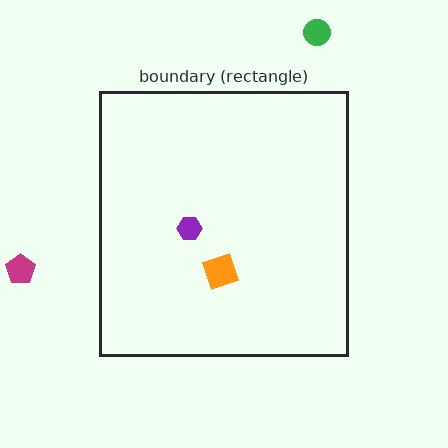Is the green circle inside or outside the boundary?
Outside.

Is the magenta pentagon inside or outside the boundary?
Outside.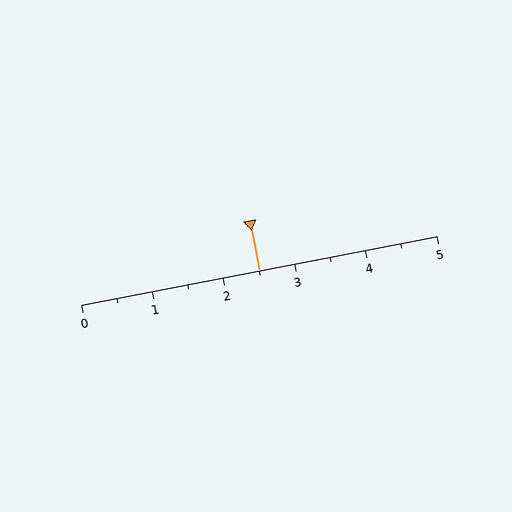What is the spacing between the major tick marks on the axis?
The major ticks are spaced 1 apart.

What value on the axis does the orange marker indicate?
The marker indicates approximately 2.5.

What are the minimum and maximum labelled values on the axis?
The axis runs from 0 to 5.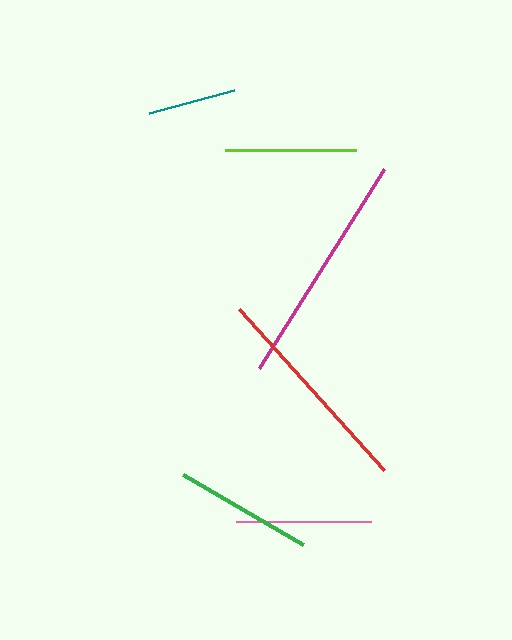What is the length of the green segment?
The green segment is approximately 139 pixels long.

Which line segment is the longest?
The magenta line is the longest at approximately 235 pixels.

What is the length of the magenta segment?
The magenta segment is approximately 235 pixels long.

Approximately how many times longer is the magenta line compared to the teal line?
The magenta line is approximately 2.6 times the length of the teal line.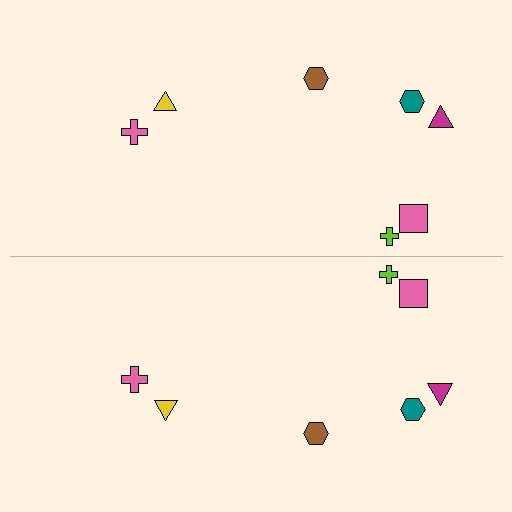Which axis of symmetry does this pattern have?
The pattern has a horizontal axis of symmetry running through the center of the image.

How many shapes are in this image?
There are 14 shapes in this image.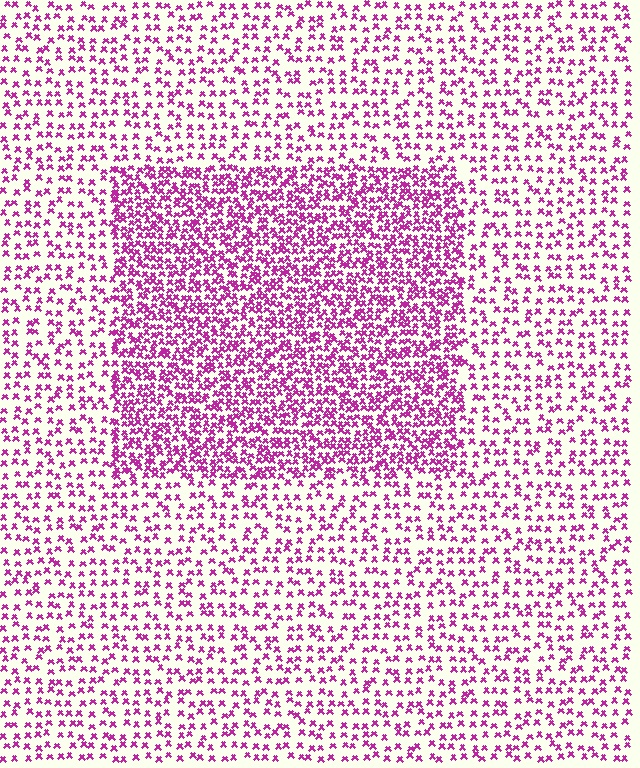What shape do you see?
I see a rectangle.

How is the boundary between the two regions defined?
The boundary is defined by a change in element density (approximately 2.1x ratio). All elements are the same color, size, and shape.